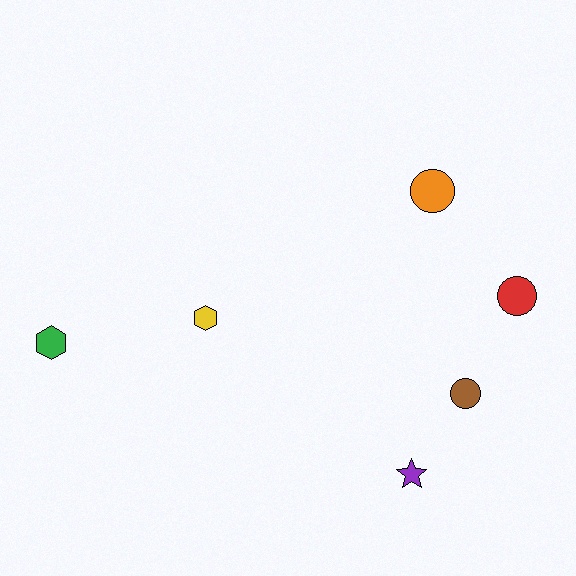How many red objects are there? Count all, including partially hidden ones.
There is 1 red object.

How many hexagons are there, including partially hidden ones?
There are 2 hexagons.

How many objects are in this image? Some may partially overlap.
There are 6 objects.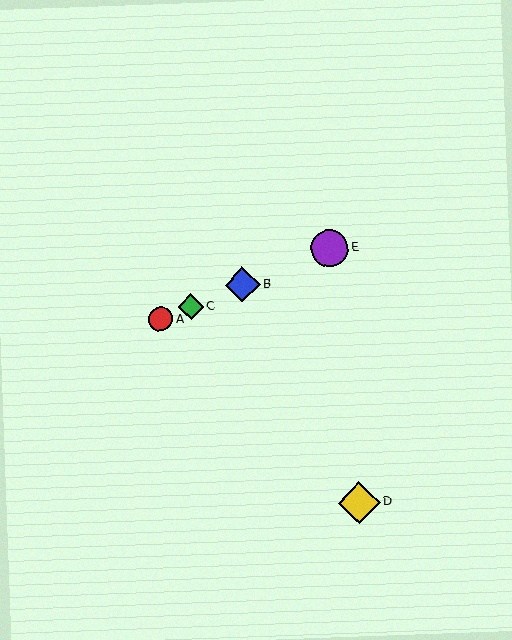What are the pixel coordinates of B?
Object B is at (242, 285).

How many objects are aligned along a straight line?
4 objects (A, B, C, E) are aligned along a straight line.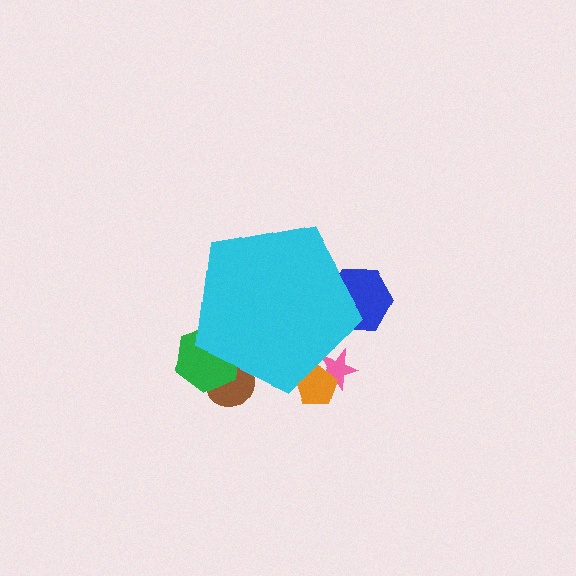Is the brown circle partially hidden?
Yes, the brown circle is partially hidden behind the cyan pentagon.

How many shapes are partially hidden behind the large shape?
5 shapes are partially hidden.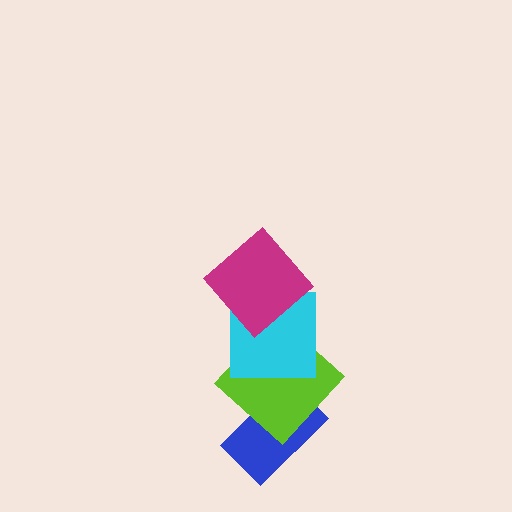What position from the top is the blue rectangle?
The blue rectangle is 4th from the top.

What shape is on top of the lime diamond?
The cyan square is on top of the lime diamond.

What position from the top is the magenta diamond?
The magenta diamond is 1st from the top.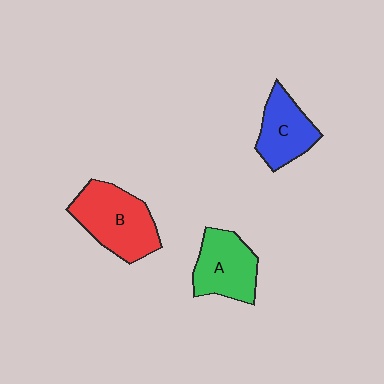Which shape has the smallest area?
Shape C (blue).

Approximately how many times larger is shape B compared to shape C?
Approximately 1.4 times.